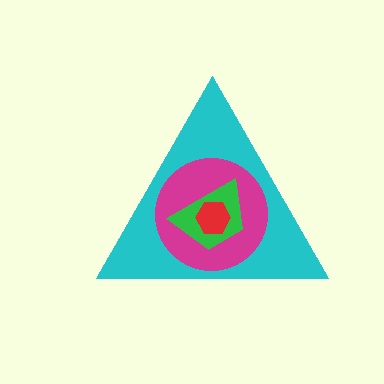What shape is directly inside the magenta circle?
The green trapezoid.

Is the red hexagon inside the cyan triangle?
Yes.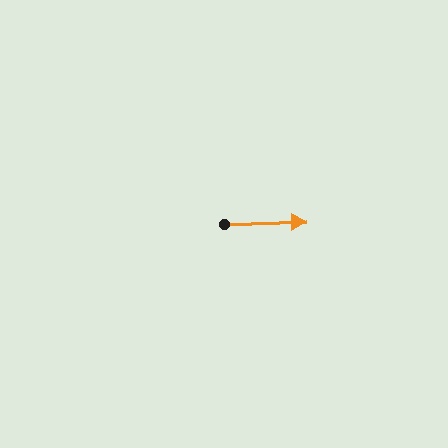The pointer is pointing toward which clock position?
Roughly 3 o'clock.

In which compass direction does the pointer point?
East.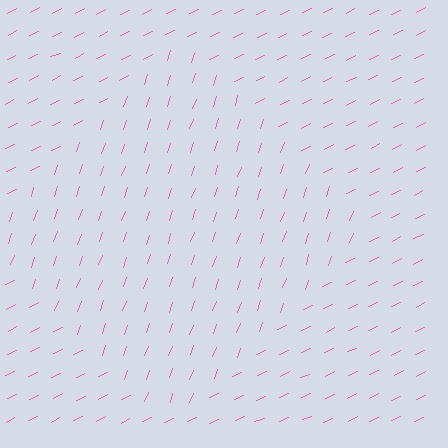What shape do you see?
I see a diamond.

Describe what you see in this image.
The image is filled with small pink line segments. A diamond region in the image has lines oriented differently from the surrounding lines, creating a visible texture boundary.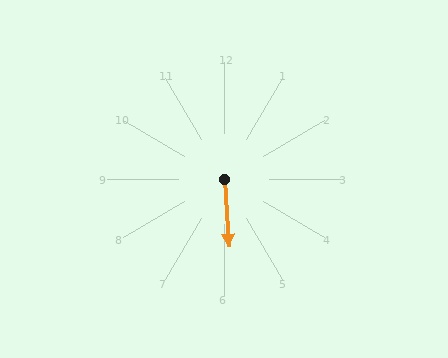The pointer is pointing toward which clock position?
Roughly 6 o'clock.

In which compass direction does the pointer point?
South.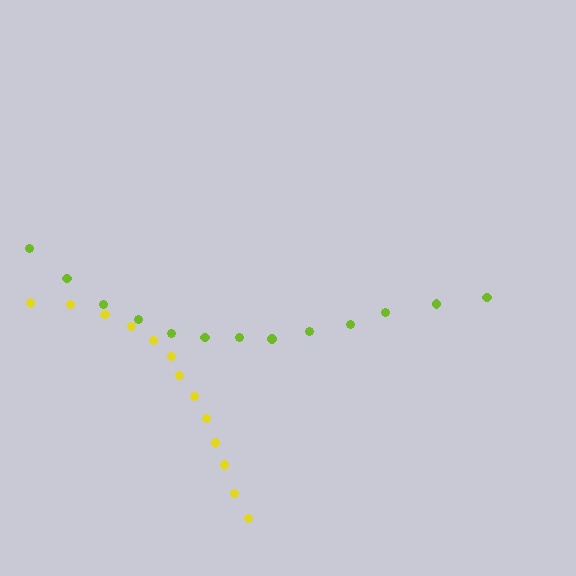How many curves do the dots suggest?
There are 2 distinct paths.